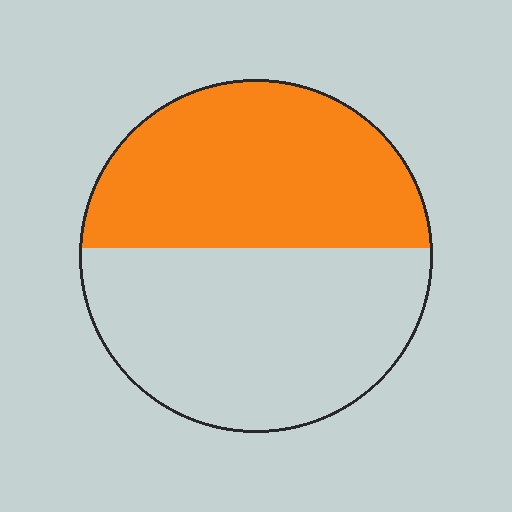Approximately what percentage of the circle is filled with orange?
Approximately 45%.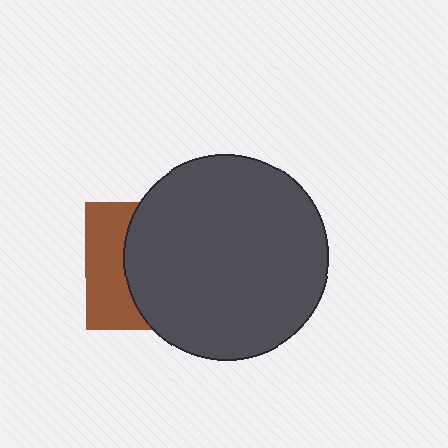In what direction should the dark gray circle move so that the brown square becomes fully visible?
The dark gray circle should move right. That is the shortest direction to clear the overlap and leave the brown square fully visible.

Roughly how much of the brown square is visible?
A small part of it is visible (roughly 36%).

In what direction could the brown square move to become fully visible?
The brown square could move left. That would shift it out from behind the dark gray circle entirely.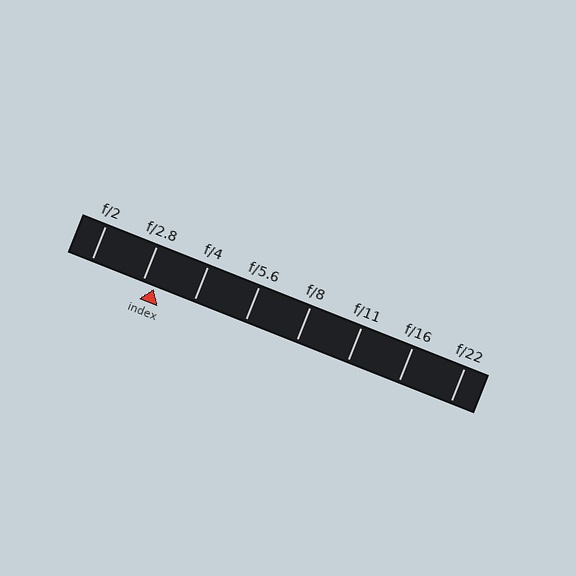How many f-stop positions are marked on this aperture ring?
There are 8 f-stop positions marked.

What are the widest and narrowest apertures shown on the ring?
The widest aperture shown is f/2 and the narrowest is f/22.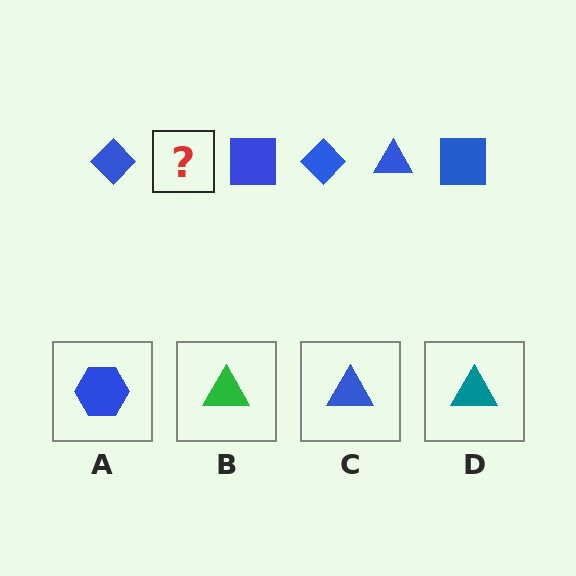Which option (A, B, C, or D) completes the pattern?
C.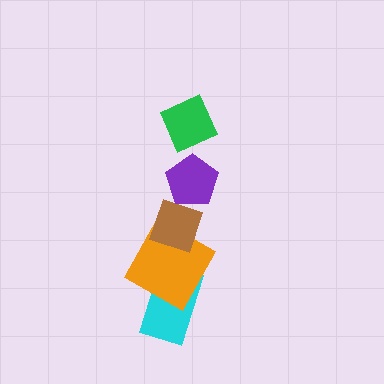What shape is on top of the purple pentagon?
The green diamond is on top of the purple pentagon.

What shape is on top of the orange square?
The brown diamond is on top of the orange square.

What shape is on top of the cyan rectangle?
The orange square is on top of the cyan rectangle.